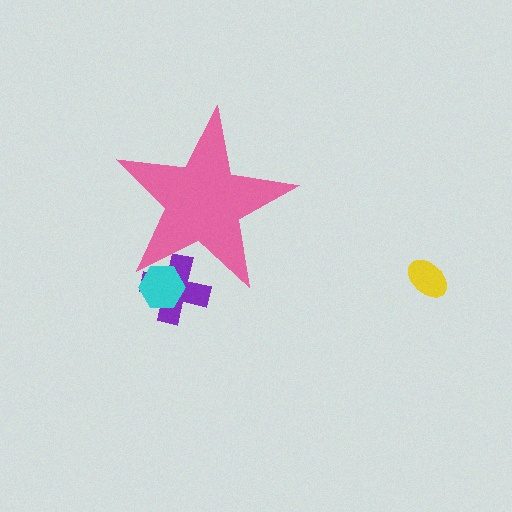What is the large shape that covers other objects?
A pink star.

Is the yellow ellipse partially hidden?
No, the yellow ellipse is fully visible.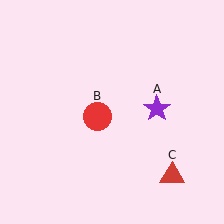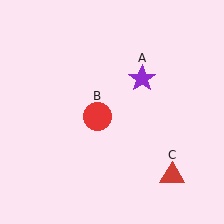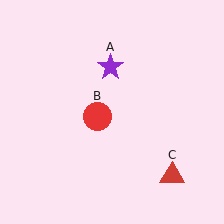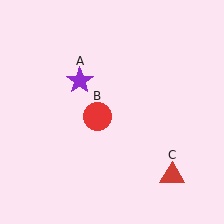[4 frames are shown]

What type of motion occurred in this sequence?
The purple star (object A) rotated counterclockwise around the center of the scene.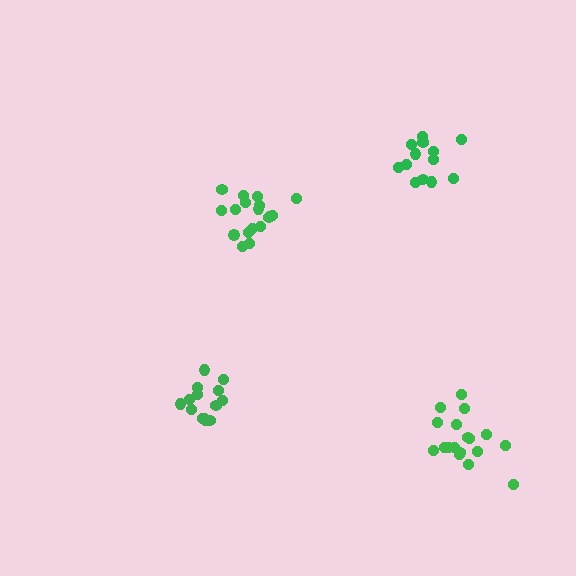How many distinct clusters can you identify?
There are 4 distinct clusters.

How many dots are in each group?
Group 1: 18 dots, Group 2: 18 dots, Group 3: 14 dots, Group 4: 13 dots (63 total).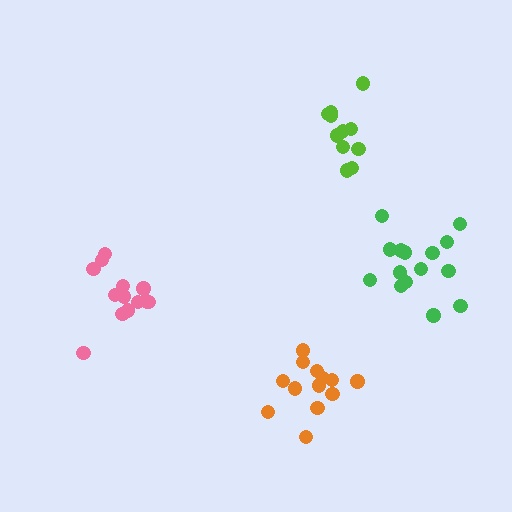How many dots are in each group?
Group 1: 13 dots, Group 2: 12 dots, Group 3: 15 dots, Group 4: 13 dots (53 total).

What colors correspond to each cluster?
The clusters are colored: orange, lime, green, pink.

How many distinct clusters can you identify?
There are 4 distinct clusters.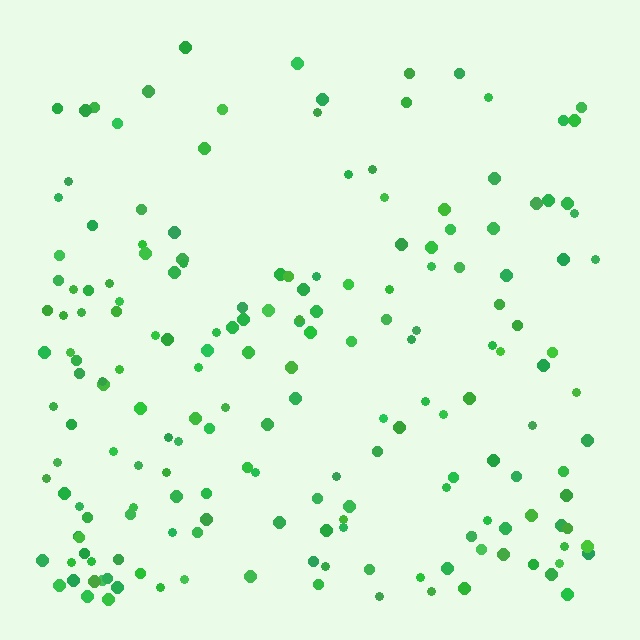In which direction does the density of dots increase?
From top to bottom, with the bottom side densest.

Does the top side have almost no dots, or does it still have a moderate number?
Still a moderate number, just noticeably fewer than the bottom.